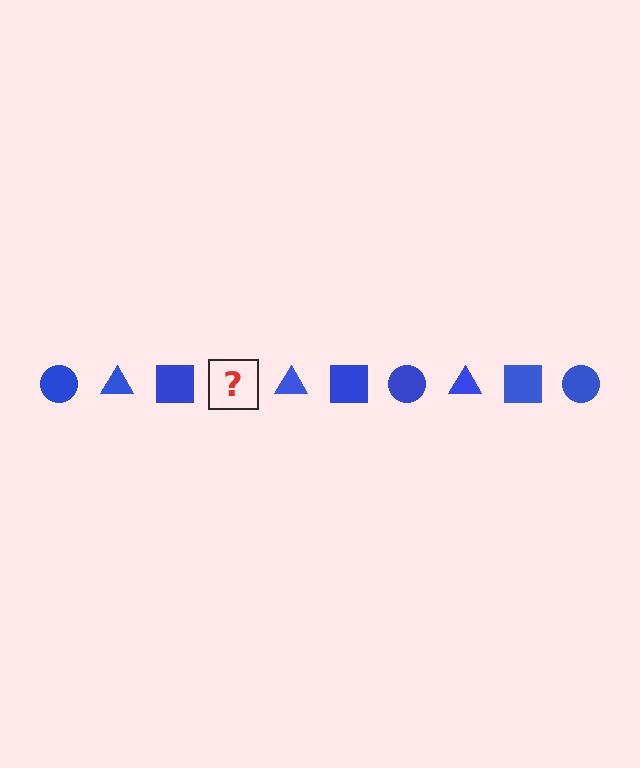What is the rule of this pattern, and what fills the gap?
The rule is that the pattern cycles through circle, triangle, square shapes in blue. The gap should be filled with a blue circle.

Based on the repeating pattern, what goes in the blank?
The blank should be a blue circle.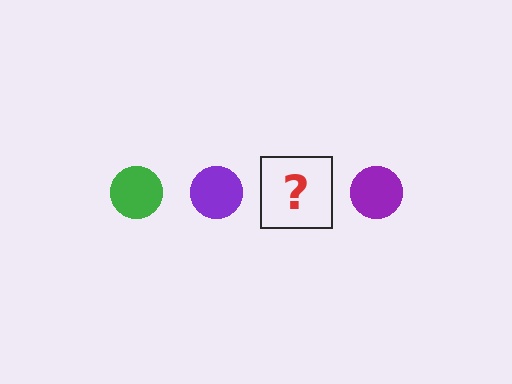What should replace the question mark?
The question mark should be replaced with a green circle.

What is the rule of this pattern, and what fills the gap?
The rule is that the pattern cycles through green, purple circles. The gap should be filled with a green circle.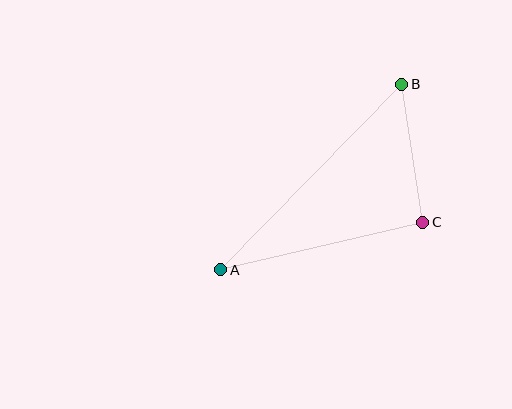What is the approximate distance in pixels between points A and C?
The distance between A and C is approximately 207 pixels.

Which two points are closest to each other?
Points B and C are closest to each other.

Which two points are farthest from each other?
Points A and B are farthest from each other.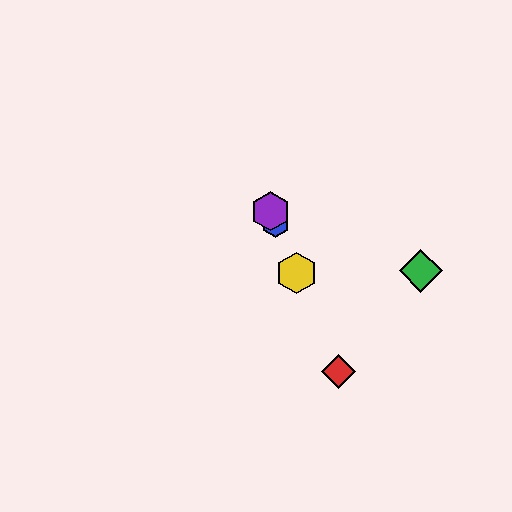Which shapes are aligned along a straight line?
The red diamond, the blue hexagon, the yellow hexagon, the purple hexagon are aligned along a straight line.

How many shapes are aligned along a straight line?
4 shapes (the red diamond, the blue hexagon, the yellow hexagon, the purple hexagon) are aligned along a straight line.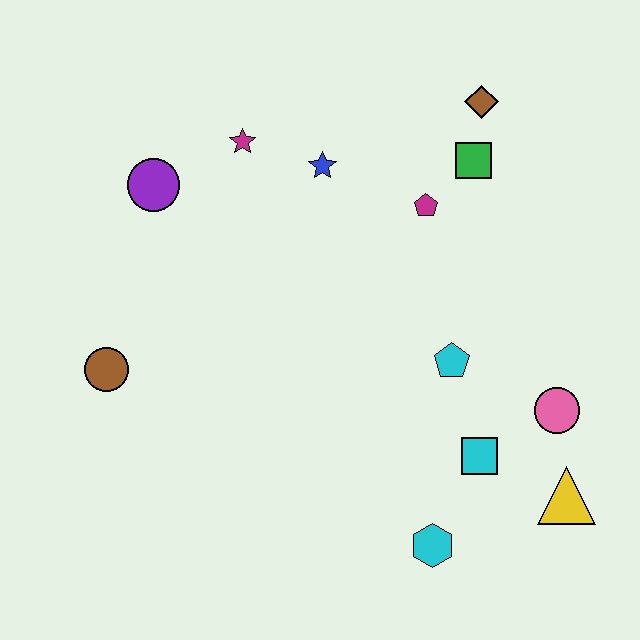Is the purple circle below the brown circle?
No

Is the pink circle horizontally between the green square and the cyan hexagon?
No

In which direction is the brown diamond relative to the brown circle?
The brown diamond is to the right of the brown circle.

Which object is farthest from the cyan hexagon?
The purple circle is farthest from the cyan hexagon.